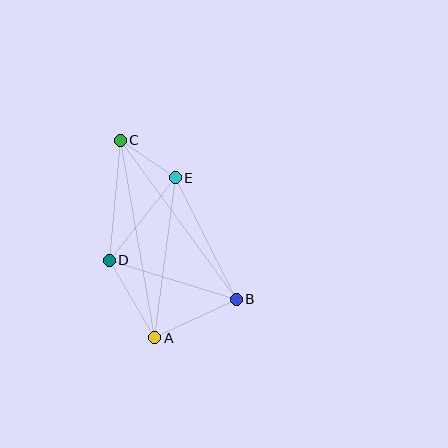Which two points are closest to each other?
Points C and E are closest to each other.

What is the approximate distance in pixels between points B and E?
The distance between B and E is approximately 136 pixels.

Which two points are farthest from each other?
Points A and C are farthest from each other.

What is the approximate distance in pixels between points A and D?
The distance between A and D is approximately 90 pixels.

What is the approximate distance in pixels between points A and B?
The distance between A and B is approximately 90 pixels.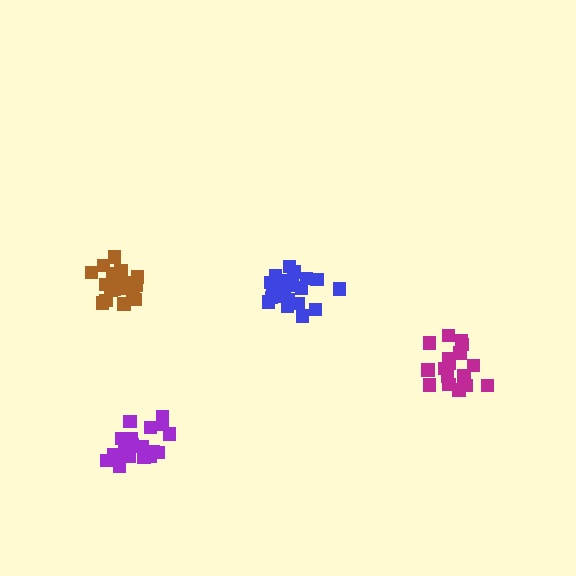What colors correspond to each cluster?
The clusters are colored: purple, blue, magenta, brown.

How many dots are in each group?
Group 1: 20 dots, Group 2: 21 dots, Group 3: 18 dots, Group 4: 20 dots (79 total).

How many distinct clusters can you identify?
There are 4 distinct clusters.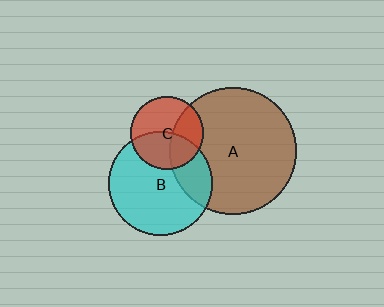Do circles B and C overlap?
Yes.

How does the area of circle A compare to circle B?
Approximately 1.5 times.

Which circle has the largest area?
Circle A (brown).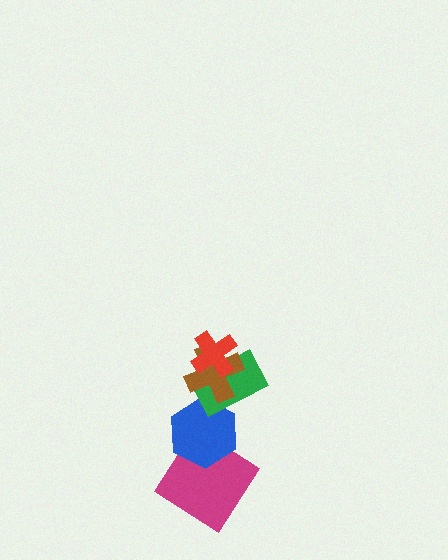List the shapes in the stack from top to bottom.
From top to bottom: the red cross, the brown cross, the green rectangle, the blue hexagon, the magenta diamond.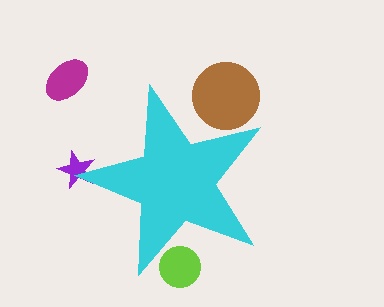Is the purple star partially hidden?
Yes, the purple star is partially hidden behind the cyan star.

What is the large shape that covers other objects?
A cyan star.